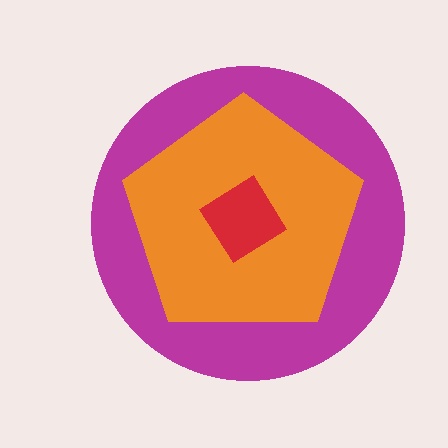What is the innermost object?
The red diamond.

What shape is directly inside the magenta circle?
The orange pentagon.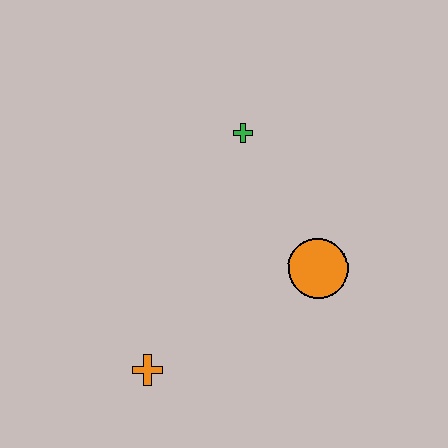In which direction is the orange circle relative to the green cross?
The orange circle is below the green cross.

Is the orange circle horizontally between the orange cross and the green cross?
No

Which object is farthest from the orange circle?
The orange cross is farthest from the orange circle.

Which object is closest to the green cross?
The orange circle is closest to the green cross.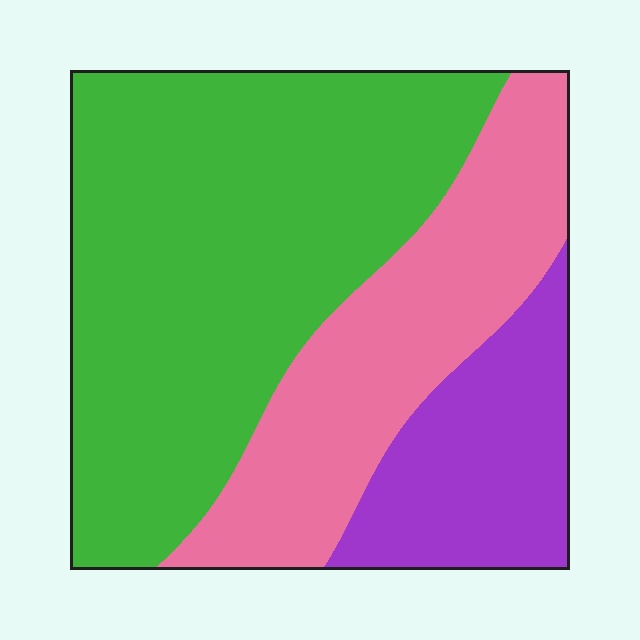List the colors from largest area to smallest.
From largest to smallest: green, pink, purple.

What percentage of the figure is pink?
Pink takes up between a sixth and a third of the figure.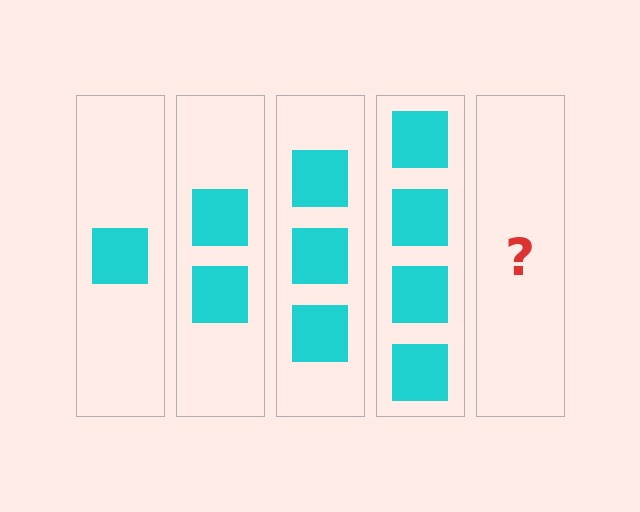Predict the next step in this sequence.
The next step is 5 squares.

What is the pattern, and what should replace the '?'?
The pattern is that each step adds one more square. The '?' should be 5 squares.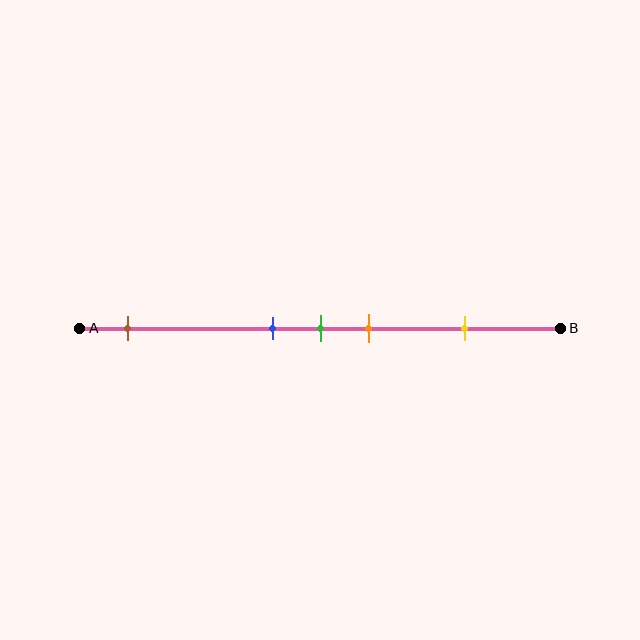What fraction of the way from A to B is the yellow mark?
The yellow mark is approximately 80% (0.8) of the way from A to B.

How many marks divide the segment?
There are 5 marks dividing the segment.